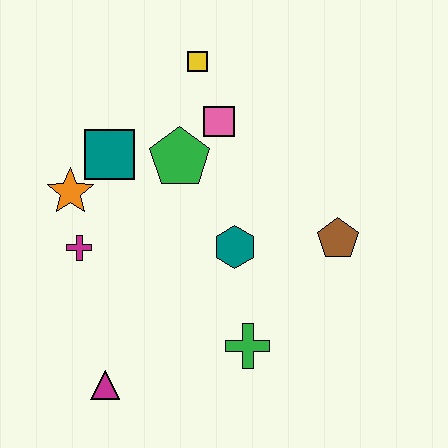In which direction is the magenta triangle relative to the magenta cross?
The magenta triangle is below the magenta cross.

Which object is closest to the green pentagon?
The pink square is closest to the green pentagon.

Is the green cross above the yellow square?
No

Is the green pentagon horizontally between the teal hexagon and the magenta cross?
Yes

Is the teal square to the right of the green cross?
No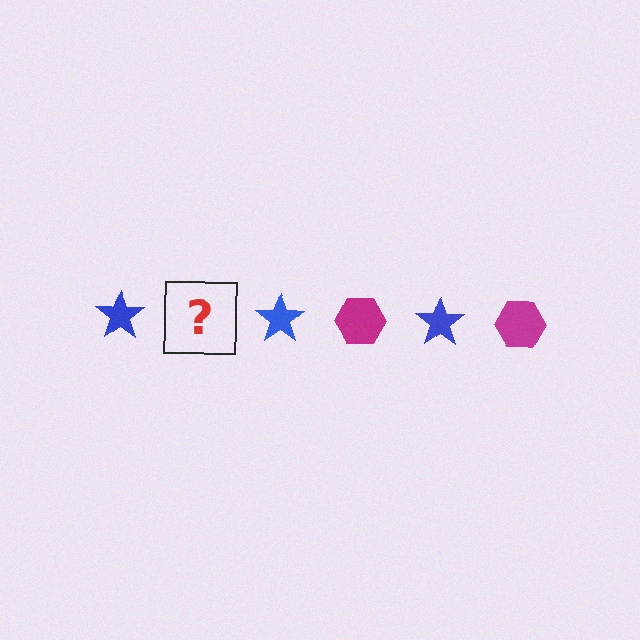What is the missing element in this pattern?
The missing element is a magenta hexagon.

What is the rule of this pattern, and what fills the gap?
The rule is that the pattern alternates between blue star and magenta hexagon. The gap should be filled with a magenta hexagon.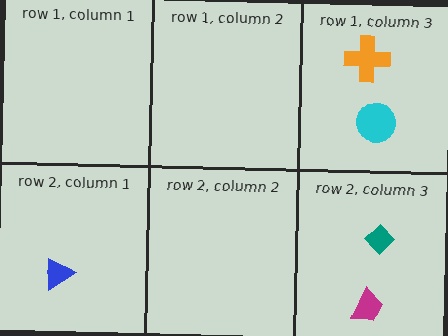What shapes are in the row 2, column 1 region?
The blue triangle.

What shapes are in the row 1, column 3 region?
The orange cross, the cyan circle.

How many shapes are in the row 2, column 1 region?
1.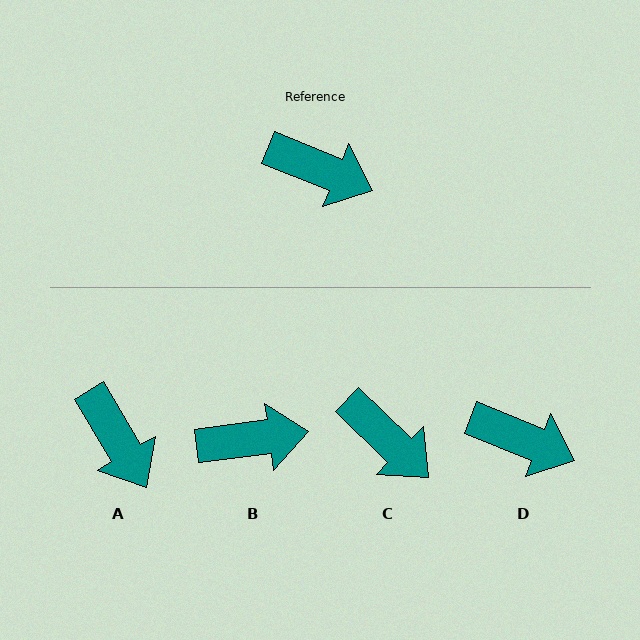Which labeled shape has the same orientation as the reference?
D.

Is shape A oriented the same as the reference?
No, it is off by about 37 degrees.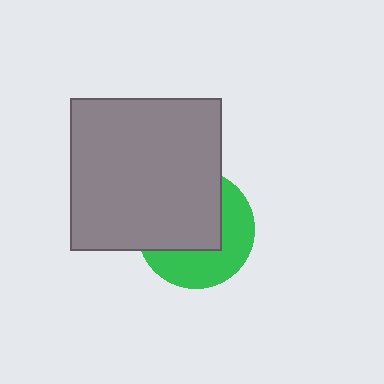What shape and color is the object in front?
The object in front is a gray square.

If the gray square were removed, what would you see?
You would see the complete green circle.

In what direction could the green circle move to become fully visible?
The green circle could move toward the lower-right. That would shift it out from behind the gray square entirely.